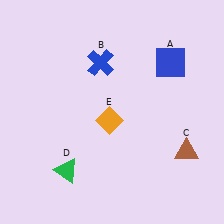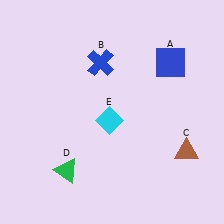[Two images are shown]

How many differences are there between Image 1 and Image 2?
There is 1 difference between the two images.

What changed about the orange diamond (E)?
In Image 1, E is orange. In Image 2, it changed to cyan.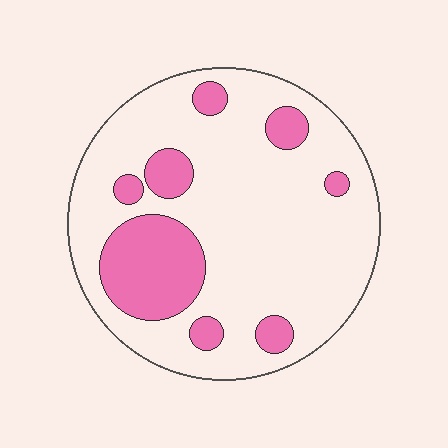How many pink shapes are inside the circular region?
8.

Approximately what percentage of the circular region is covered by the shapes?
Approximately 20%.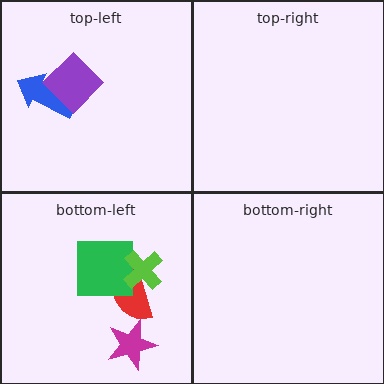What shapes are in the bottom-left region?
The red semicircle, the magenta star, the green square, the lime cross.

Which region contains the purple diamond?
The top-left region.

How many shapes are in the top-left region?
2.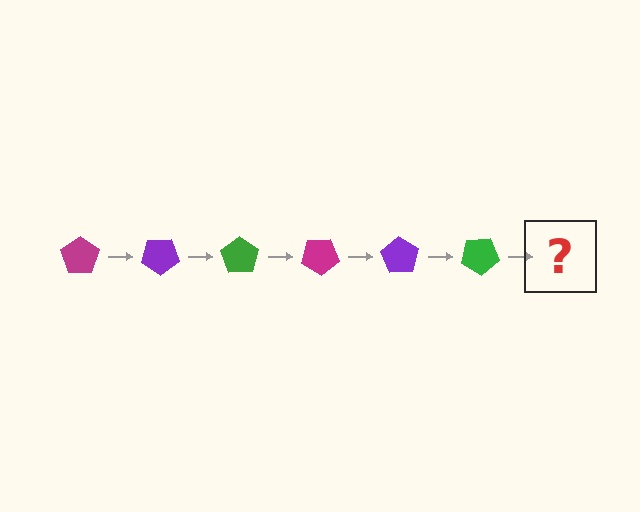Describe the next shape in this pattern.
It should be a magenta pentagon, rotated 210 degrees from the start.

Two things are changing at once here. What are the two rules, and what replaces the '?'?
The two rules are that it rotates 35 degrees each step and the color cycles through magenta, purple, and green. The '?' should be a magenta pentagon, rotated 210 degrees from the start.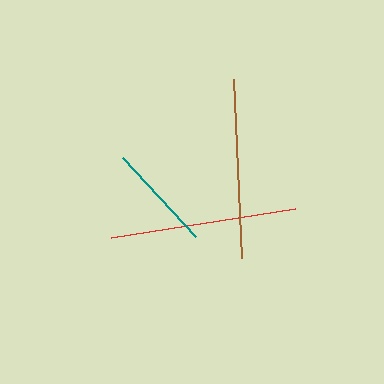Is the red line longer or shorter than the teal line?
The red line is longer than the teal line.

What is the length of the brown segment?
The brown segment is approximately 180 pixels long.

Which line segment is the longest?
The red line is the longest at approximately 187 pixels.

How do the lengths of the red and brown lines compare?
The red and brown lines are approximately the same length.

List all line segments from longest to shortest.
From longest to shortest: red, brown, teal.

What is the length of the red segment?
The red segment is approximately 187 pixels long.